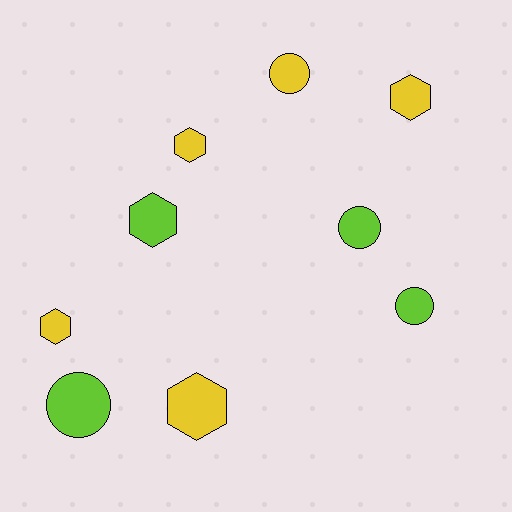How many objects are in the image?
There are 9 objects.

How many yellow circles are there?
There is 1 yellow circle.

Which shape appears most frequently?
Hexagon, with 5 objects.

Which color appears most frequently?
Yellow, with 5 objects.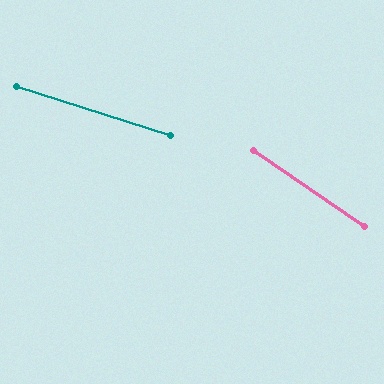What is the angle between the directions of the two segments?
Approximately 17 degrees.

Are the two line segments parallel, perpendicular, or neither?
Neither parallel nor perpendicular — they differ by about 17°.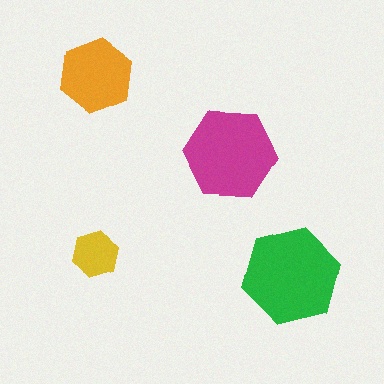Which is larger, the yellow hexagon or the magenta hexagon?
The magenta one.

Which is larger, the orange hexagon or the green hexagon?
The green one.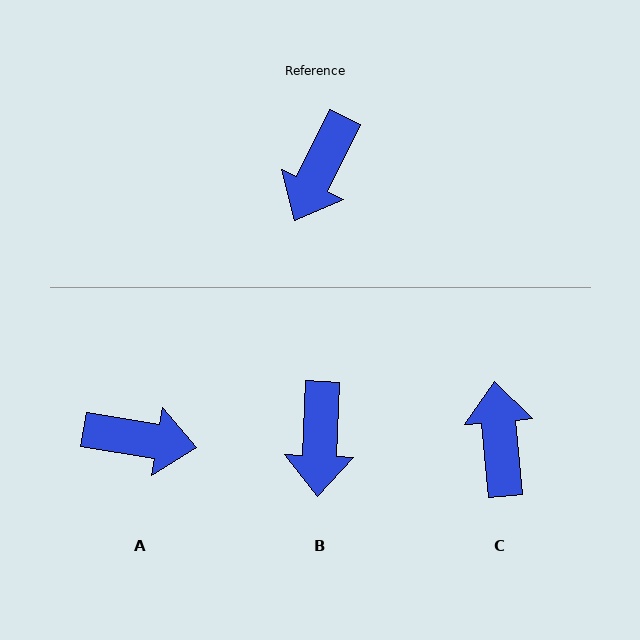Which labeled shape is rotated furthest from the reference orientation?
C, about 149 degrees away.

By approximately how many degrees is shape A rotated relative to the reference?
Approximately 107 degrees counter-clockwise.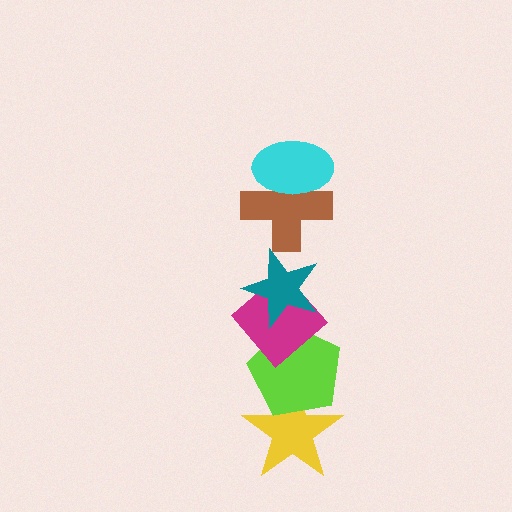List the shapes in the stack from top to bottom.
From top to bottom: the cyan ellipse, the brown cross, the teal star, the magenta diamond, the lime pentagon, the yellow star.